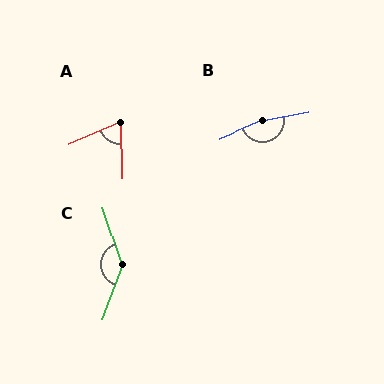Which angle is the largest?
B, at approximately 167 degrees.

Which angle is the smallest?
A, at approximately 67 degrees.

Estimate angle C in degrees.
Approximately 142 degrees.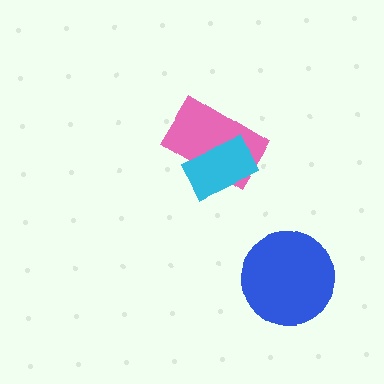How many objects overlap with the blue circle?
0 objects overlap with the blue circle.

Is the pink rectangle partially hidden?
Yes, it is partially covered by another shape.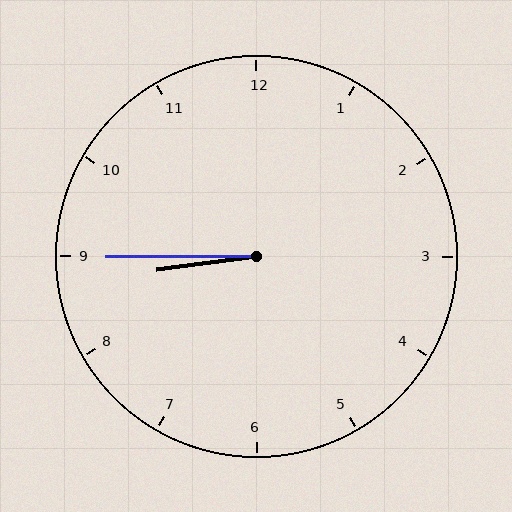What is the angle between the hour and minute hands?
Approximately 8 degrees.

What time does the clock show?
8:45.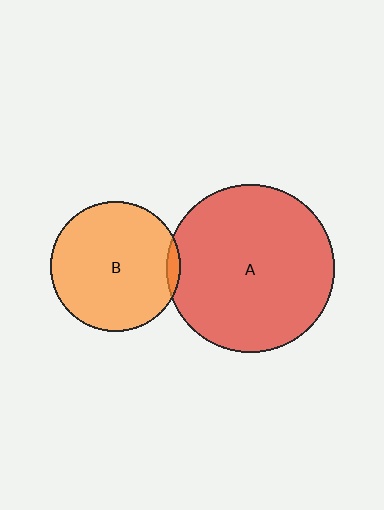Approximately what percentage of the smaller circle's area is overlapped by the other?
Approximately 5%.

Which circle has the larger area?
Circle A (red).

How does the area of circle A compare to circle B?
Approximately 1.7 times.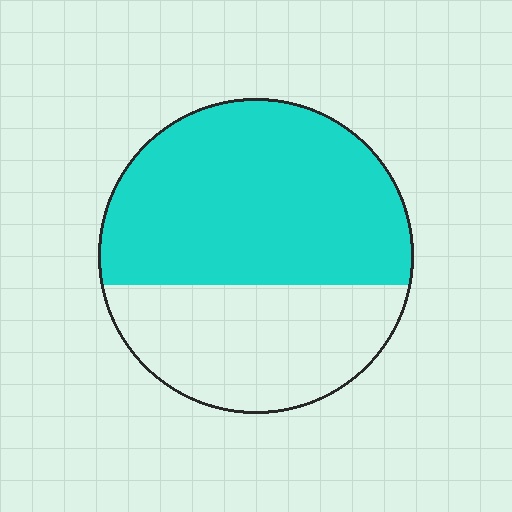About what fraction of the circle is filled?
About five eighths (5/8).